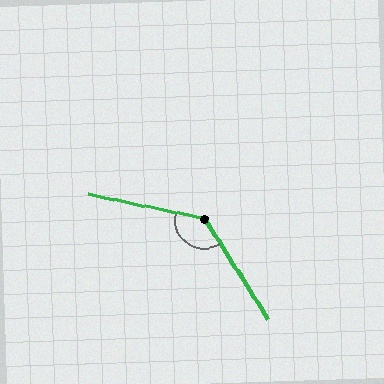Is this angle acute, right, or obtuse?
It is obtuse.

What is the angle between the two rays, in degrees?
Approximately 135 degrees.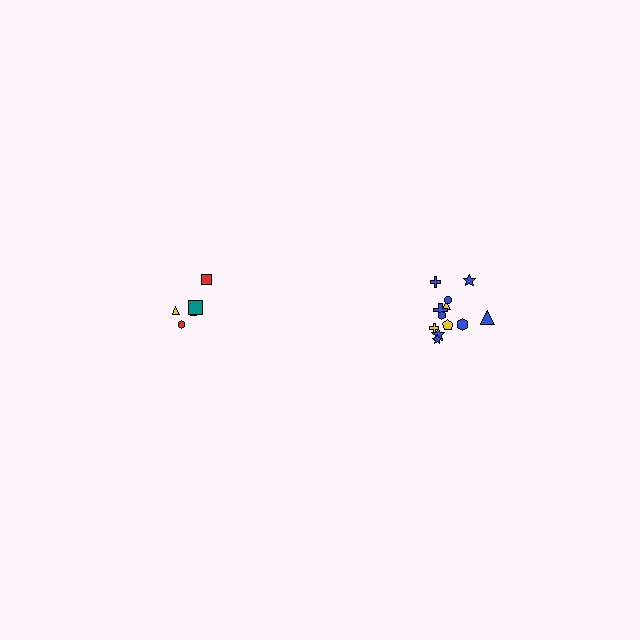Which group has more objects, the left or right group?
The right group.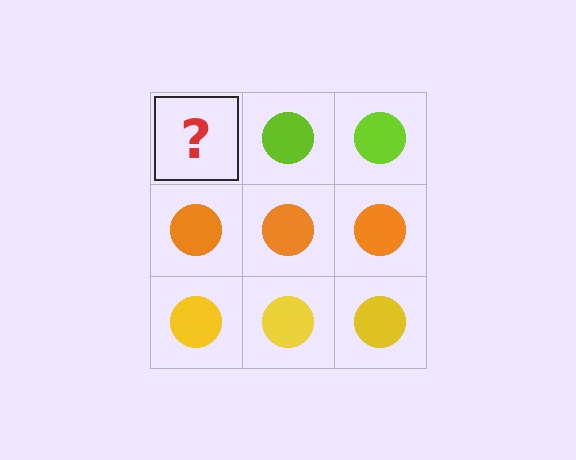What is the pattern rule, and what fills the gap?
The rule is that each row has a consistent color. The gap should be filled with a lime circle.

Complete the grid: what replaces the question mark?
The question mark should be replaced with a lime circle.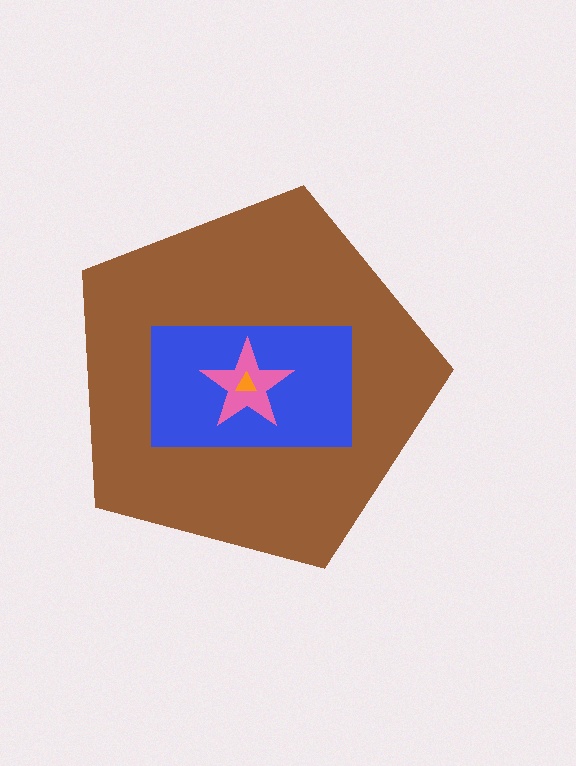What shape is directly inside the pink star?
The orange triangle.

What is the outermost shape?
The brown pentagon.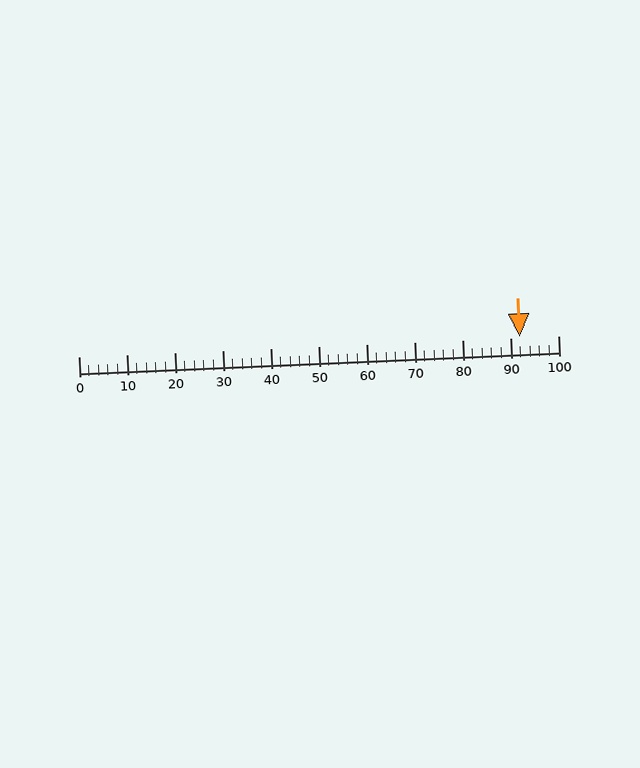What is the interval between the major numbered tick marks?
The major tick marks are spaced 10 units apart.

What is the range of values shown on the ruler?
The ruler shows values from 0 to 100.